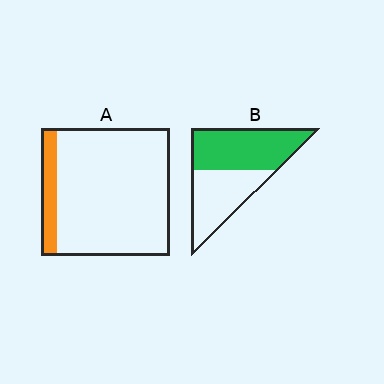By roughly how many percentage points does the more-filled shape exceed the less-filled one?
By roughly 40 percentage points (B over A).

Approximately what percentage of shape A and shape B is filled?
A is approximately 10% and B is approximately 55%.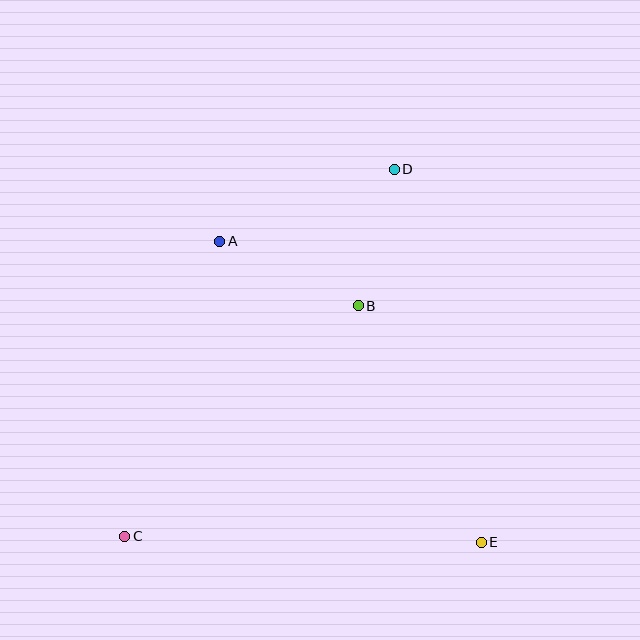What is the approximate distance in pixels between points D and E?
The distance between D and E is approximately 383 pixels.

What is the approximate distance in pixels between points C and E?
The distance between C and E is approximately 356 pixels.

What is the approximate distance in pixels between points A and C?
The distance between A and C is approximately 310 pixels.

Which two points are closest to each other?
Points B and D are closest to each other.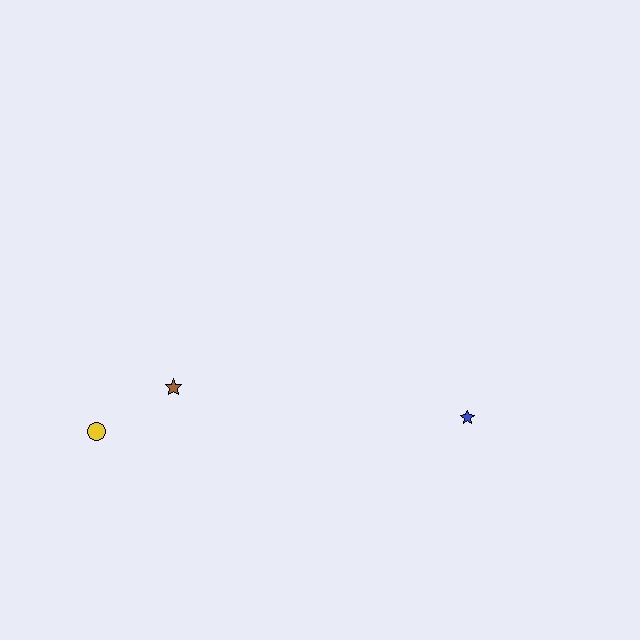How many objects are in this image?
There are 3 objects.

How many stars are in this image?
There are 2 stars.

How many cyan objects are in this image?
There are no cyan objects.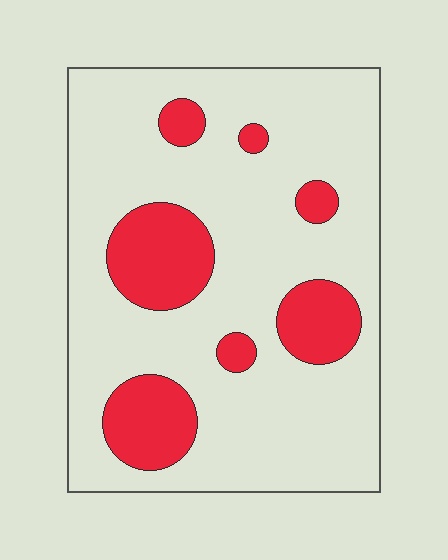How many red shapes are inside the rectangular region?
7.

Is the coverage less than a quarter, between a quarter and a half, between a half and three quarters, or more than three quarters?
Less than a quarter.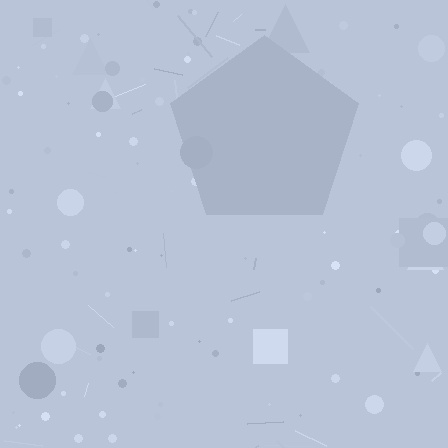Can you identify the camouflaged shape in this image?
The camouflaged shape is a pentagon.